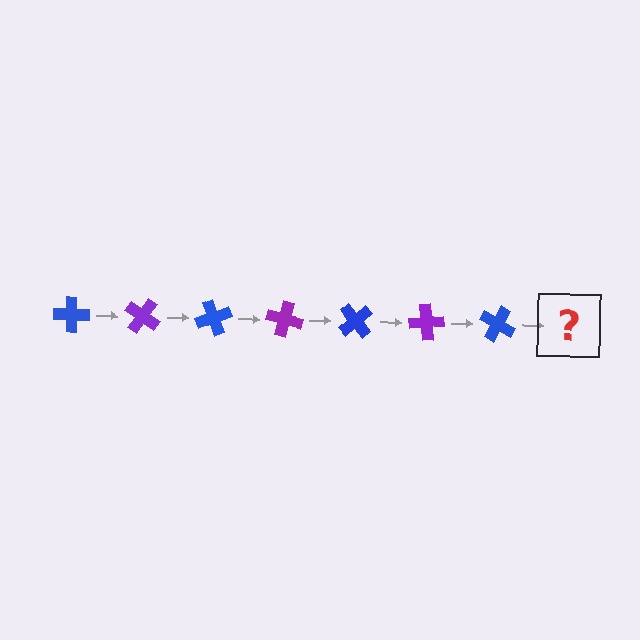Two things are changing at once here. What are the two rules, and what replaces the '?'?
The two rules are that it rotates 35 degrees each step and the color cycles through blue and purple. The '?' should be a purple cross, rotated 245 degrees from the start.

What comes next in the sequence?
The next element should be a purple cross, rotated 245 degrees from the start.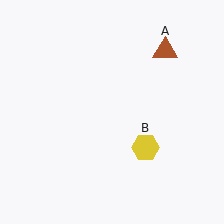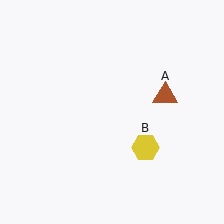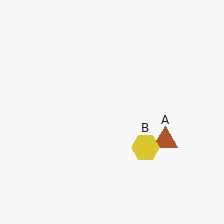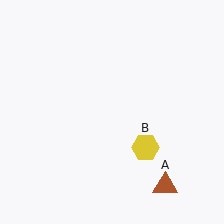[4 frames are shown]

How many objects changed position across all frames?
1 object changed position: brown triangle (object A).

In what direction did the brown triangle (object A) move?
The brown triangle (object A) moved down.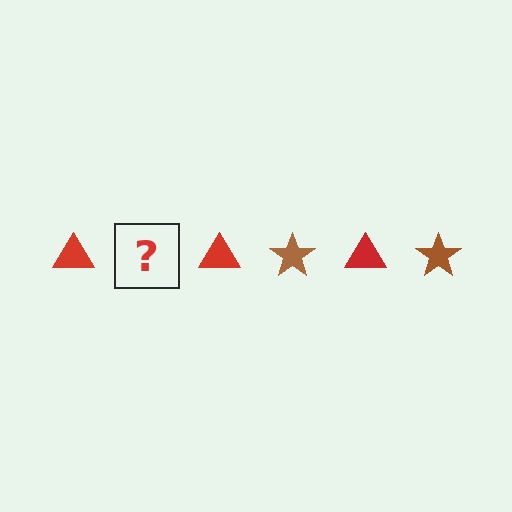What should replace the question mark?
The question mark should be replaced with a brown star.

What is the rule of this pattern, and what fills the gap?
The rule is that the pattern alternates between red triangle and brown star. The gap should be filled with a brown star.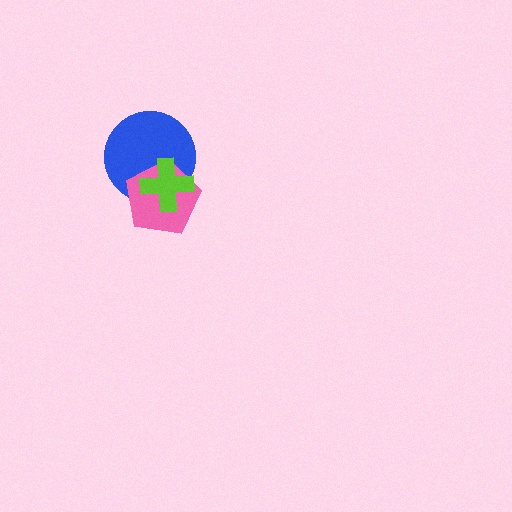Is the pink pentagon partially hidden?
Yes, it is partially covered by another shape.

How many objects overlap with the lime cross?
2 objects overlap with the lime cross.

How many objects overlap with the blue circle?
2 objects overlap with the blue circle.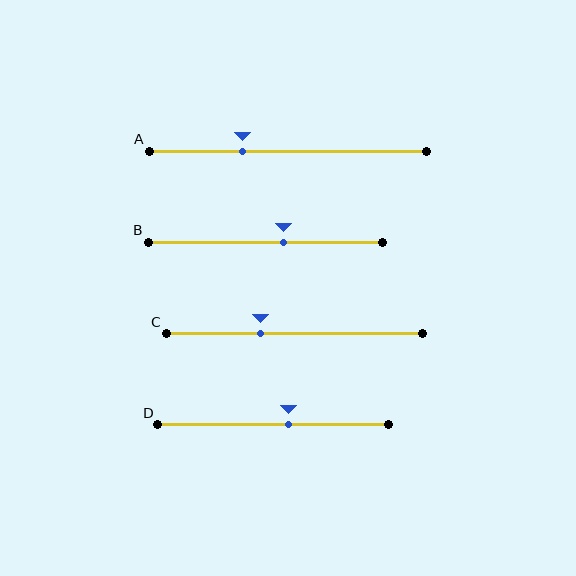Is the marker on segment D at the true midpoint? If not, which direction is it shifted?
No, the marker on segment D is shifted to the right by about 6% of the segment length.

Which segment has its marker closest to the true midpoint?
Segment D has its marker closest to the true midpoint.